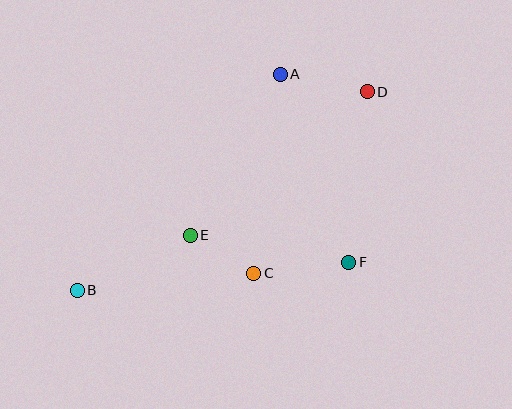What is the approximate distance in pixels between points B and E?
The distance between B and E is approximately 126 pixels.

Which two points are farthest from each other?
Points B and D are farthest from each other.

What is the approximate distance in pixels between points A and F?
The distance between A and F is approximately 200 pixels.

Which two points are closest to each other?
Points C and E are closest to each other.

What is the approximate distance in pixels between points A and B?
The distance between A and B is approximately 296 pixels.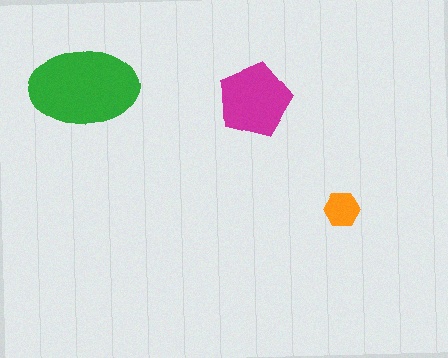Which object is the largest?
The green ellipse.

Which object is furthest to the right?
The orange hexagon is rightmost.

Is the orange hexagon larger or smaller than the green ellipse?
Smaller.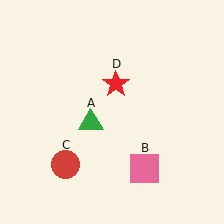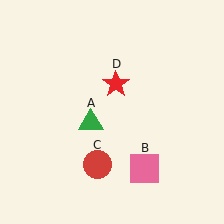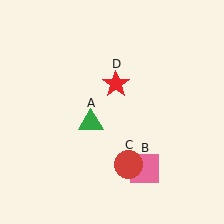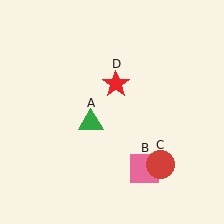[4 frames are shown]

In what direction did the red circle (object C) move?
The red circle (object C) moved right.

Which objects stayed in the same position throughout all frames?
Green triangle (object A) and pink square (object B) and red star (object D) remained stationary.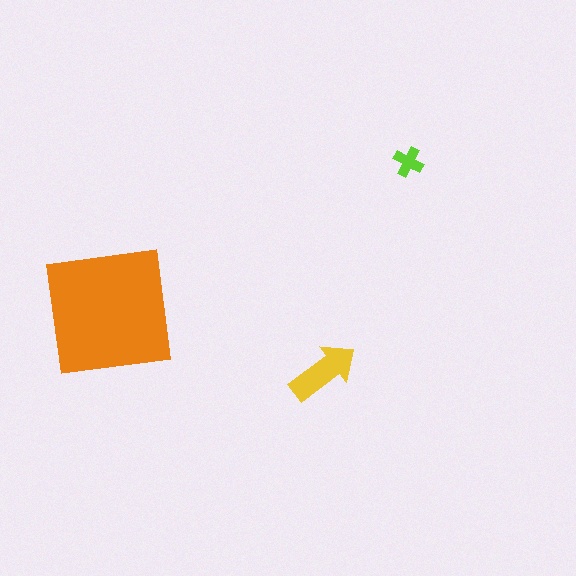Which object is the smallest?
The lime cross.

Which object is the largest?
The orange square.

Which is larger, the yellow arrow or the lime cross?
The yellow arrow.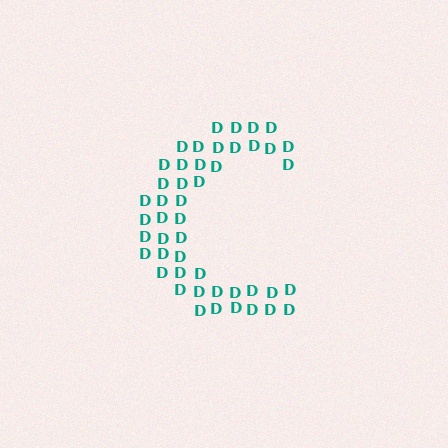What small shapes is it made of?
It is made of small letter D's.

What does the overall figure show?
The overall figure shows the letter C.